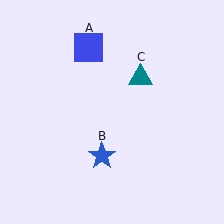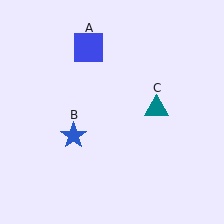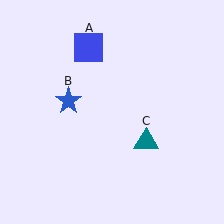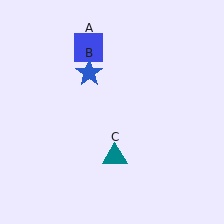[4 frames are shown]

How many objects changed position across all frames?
2 objects changed position: blue star (object B), teal triangle (object C).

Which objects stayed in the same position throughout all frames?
Blue square (object A) remained stationary.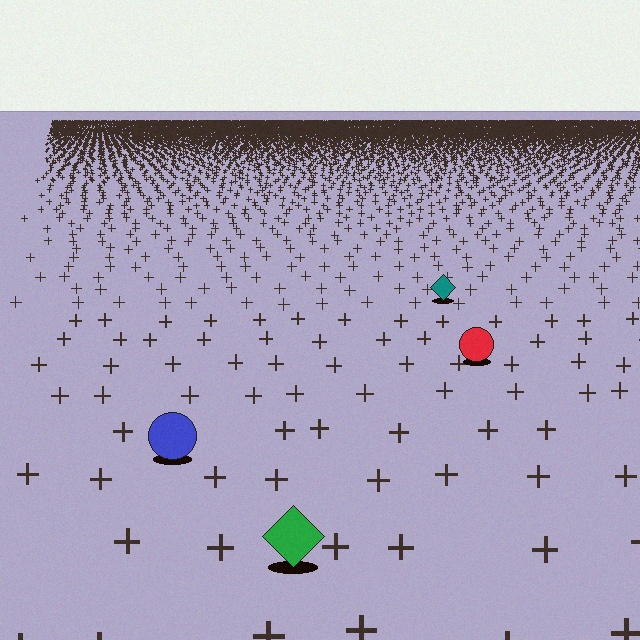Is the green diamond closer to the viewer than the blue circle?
Yes. The green diamond is closer — you can tell from the texture gradient: the ground texture is coarser near it.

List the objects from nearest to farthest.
From nearest to farthest: the green diamond, the blue circle, the red circle, the teal diamond.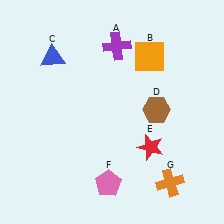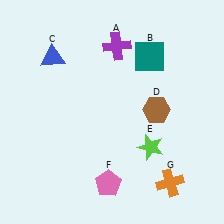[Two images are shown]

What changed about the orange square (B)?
In Image 1, B is orange. In Image 2, it changed to teal.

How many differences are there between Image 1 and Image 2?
There are 2 differences between the two images.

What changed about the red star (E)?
In Image 1, E is red. In Image 2, it changed to lime.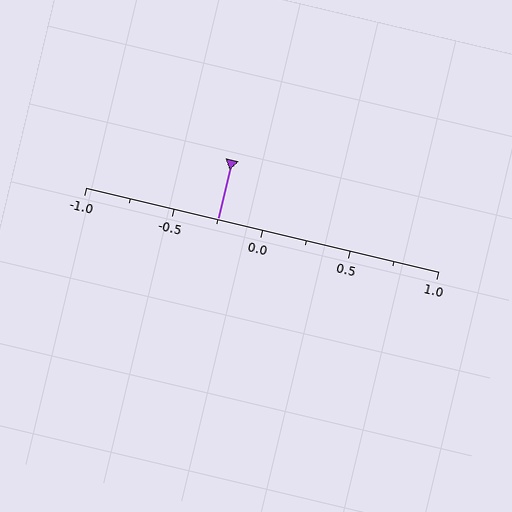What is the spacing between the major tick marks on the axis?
The major ticks are spaced 0.5 apart.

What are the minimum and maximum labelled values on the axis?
The axis runs from -1.0 to 1.0.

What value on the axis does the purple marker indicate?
The marker indicates approximately -0.25.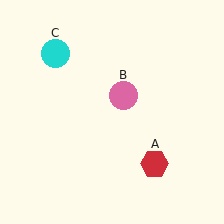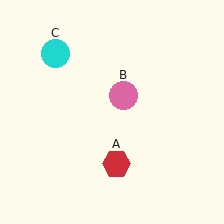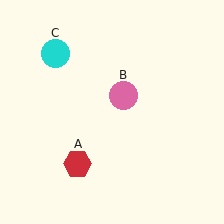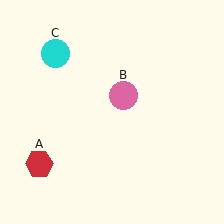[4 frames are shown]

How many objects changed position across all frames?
1 object changed position: red hexagon (object A).